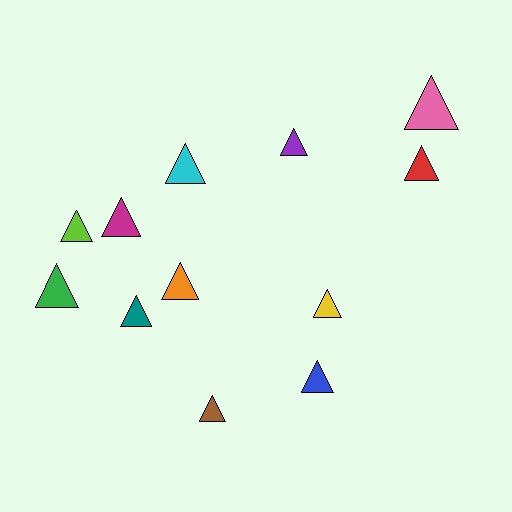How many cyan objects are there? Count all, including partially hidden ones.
There is 1 cyan object.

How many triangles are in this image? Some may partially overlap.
There are 12 triangles.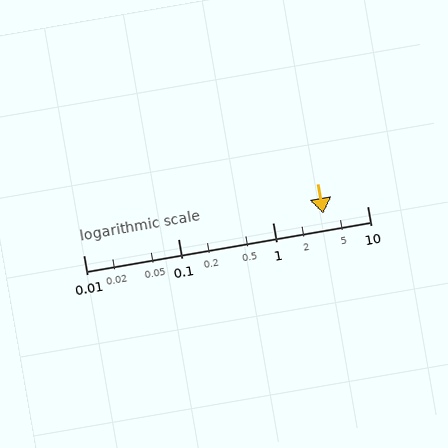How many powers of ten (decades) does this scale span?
The scale spans 3 decades, from 0.01 to 10.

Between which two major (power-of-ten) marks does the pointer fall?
The pointer is between 1 and 10.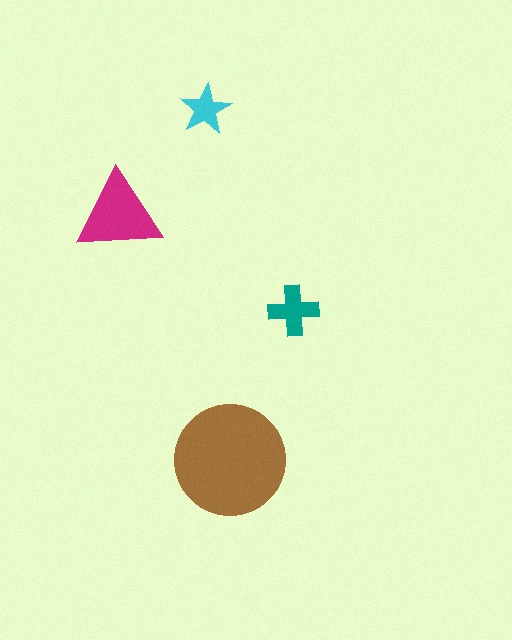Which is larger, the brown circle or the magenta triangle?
The brown circle.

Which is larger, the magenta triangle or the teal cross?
The magenta triangle.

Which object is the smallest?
The cyan star.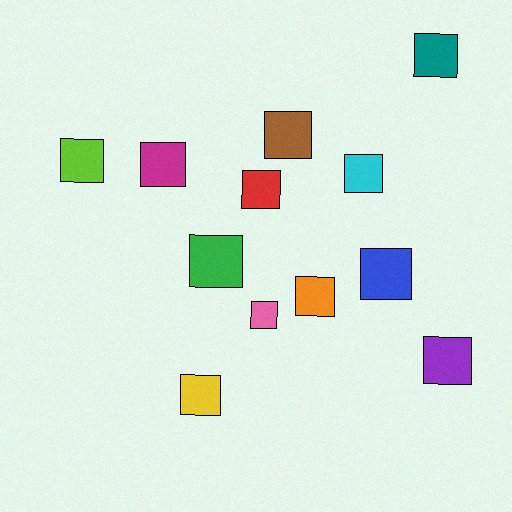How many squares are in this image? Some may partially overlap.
There are 12 squares.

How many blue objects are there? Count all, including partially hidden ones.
There is 1 blue object.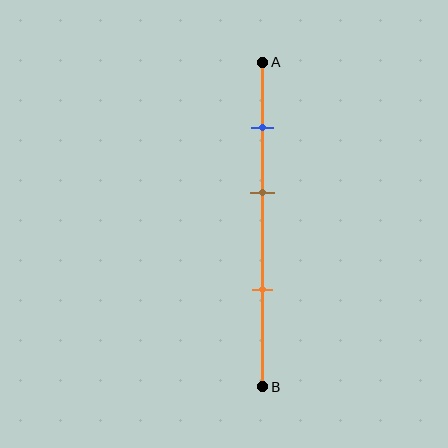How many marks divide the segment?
There are 3 marks dividing the segment.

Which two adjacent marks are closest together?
The blue and brown marks are the closest adjacent pair.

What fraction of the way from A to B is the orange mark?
The orange mark is approximately 70% (0.7) of the way from A to B.